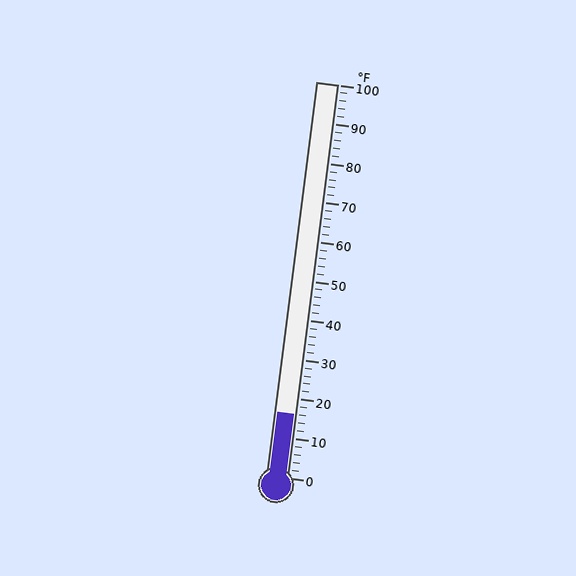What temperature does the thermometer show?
The thermometer shows approximately 16°F.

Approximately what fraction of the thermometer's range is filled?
The thermometer is filled to approximately 15% of its range.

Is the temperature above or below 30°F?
The temperature is below 30°F.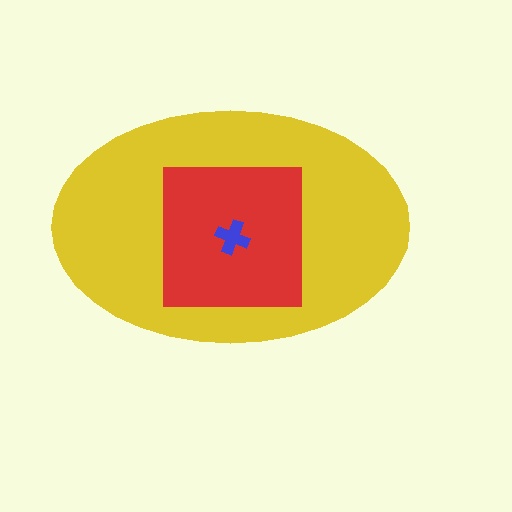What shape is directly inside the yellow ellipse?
The red square.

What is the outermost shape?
The yellow ellipse.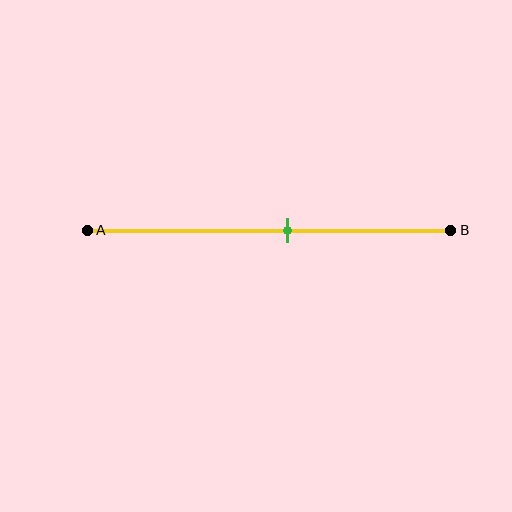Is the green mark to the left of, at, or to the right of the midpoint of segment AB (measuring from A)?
The green mark is to the right of the midpoint of segment AB.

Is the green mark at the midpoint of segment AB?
No, the mark is at about 55% from A, not at the 50% midpoint.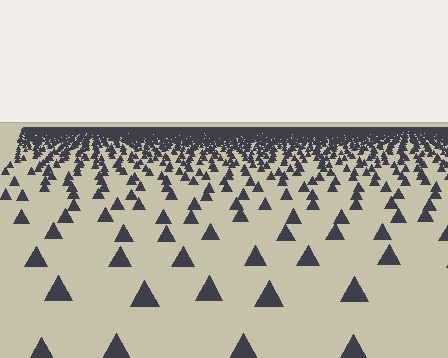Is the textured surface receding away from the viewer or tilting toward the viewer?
The surface is receding away from the viewer. Texture elements get smaller and denser toward the top.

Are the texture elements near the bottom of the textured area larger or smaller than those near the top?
Larger. Near the bottom, elements are closer to the viewer and appear at a bigger on-screen size.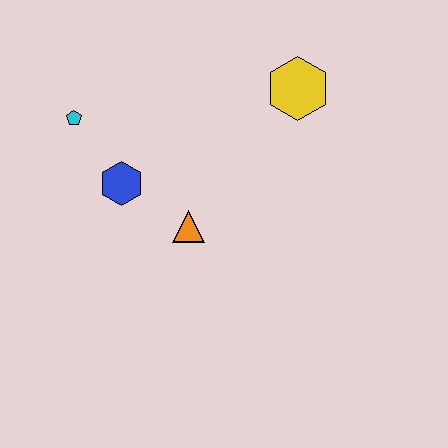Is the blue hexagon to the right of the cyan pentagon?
Yes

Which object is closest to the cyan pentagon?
The blue hexagon is closest to the cyan pentagon.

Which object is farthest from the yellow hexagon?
The cyan pentagon is farthest from the yellow hexagon.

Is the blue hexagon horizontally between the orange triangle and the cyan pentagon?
Yes